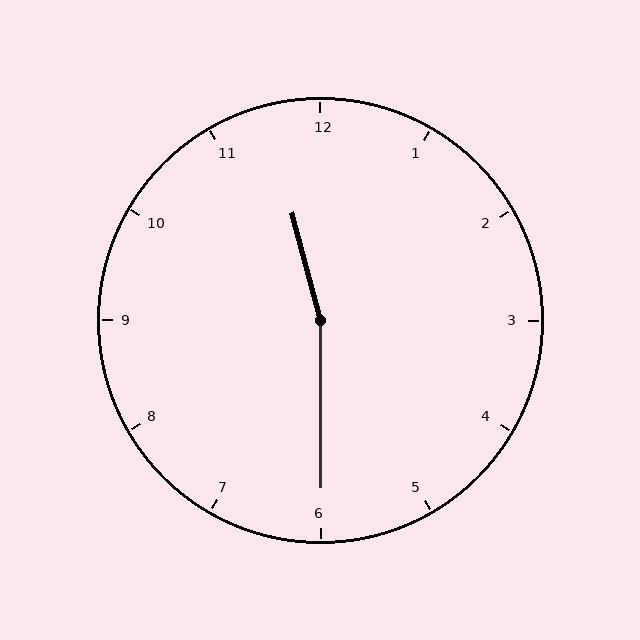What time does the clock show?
11:30.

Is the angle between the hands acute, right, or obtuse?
It is obtuse.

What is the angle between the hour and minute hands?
Approximately 165 degrees.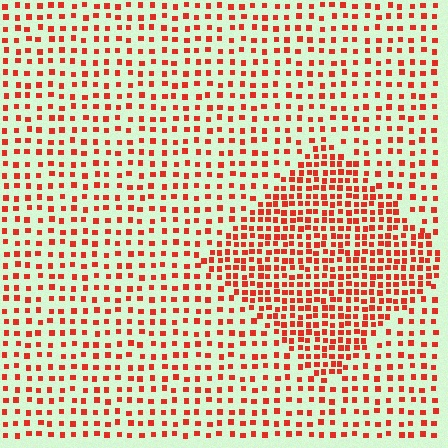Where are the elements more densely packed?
The elements are more densely packed inside the diamond boundary.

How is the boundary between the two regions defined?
The boundary is defined by a change in element density (approximately 2.0x ratio). All elements are the same color, size, and shape.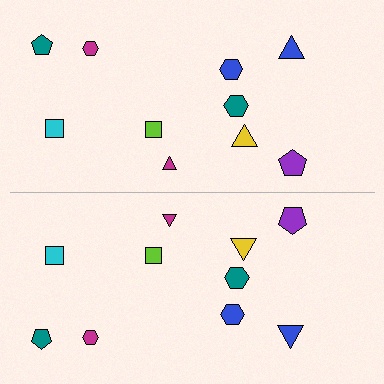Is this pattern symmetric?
Yes, this pattern has bilateral (reflection) symmetry.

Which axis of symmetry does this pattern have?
The pattern has a horizontal axis of symmetry running through the center of the image.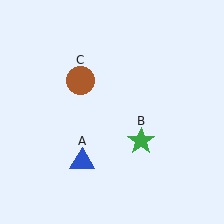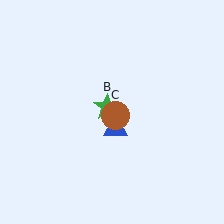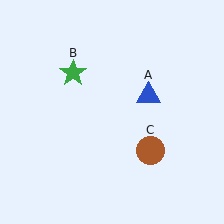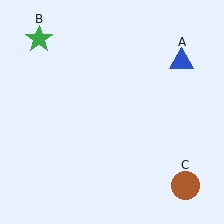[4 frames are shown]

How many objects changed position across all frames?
3 objects changed position: blue triangle (object A), green star (object B), brown circle (object C).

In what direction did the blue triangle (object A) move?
The blue triangle (object A) moved up and to the right.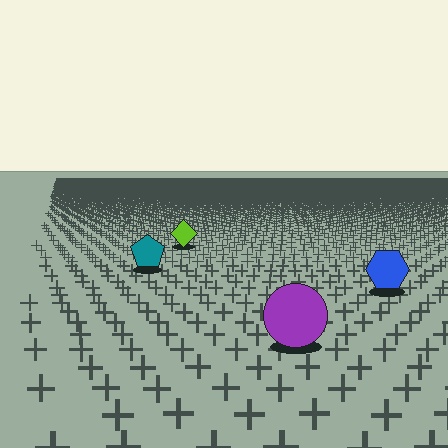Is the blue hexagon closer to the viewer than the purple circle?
No. The purple circle is closer — you can tell from the texture gradient: the ground texture is coarser near it.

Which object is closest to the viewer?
The purple circle is closest. The texture marks near it are larger and more spread out.